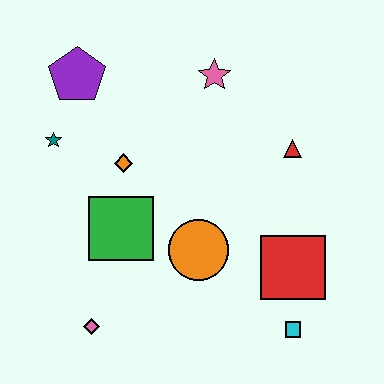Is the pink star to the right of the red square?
No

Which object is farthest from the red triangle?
The pink diamond is farthest from the red triangle.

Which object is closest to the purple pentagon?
The teal star is closest to the purple pentagon.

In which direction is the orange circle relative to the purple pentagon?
The orange circle is below the purple pentagon.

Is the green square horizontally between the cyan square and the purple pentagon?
Yes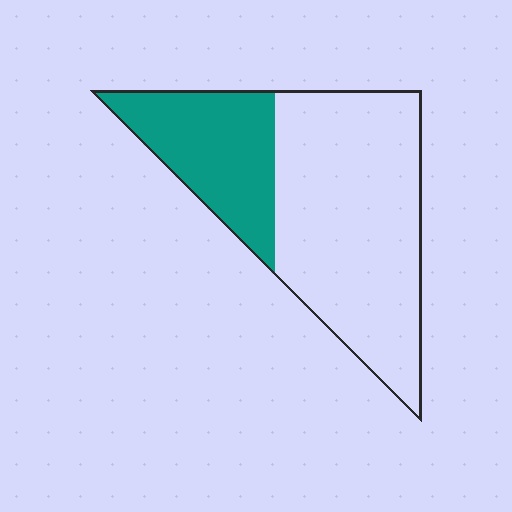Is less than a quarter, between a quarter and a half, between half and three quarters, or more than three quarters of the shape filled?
Between a quarter and a half.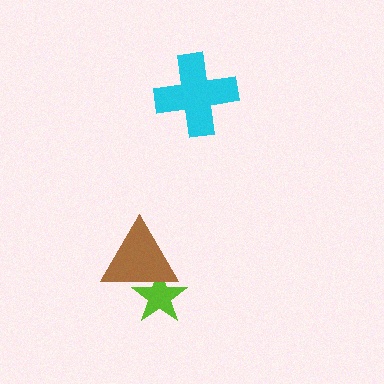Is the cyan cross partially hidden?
No, no other shape covers it.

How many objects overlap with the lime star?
1 object overlaps with the lime star.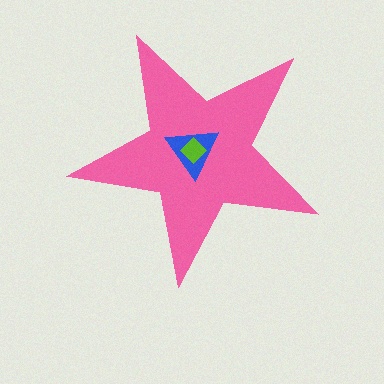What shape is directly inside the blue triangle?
The lime diamond.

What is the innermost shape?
The lime diamond.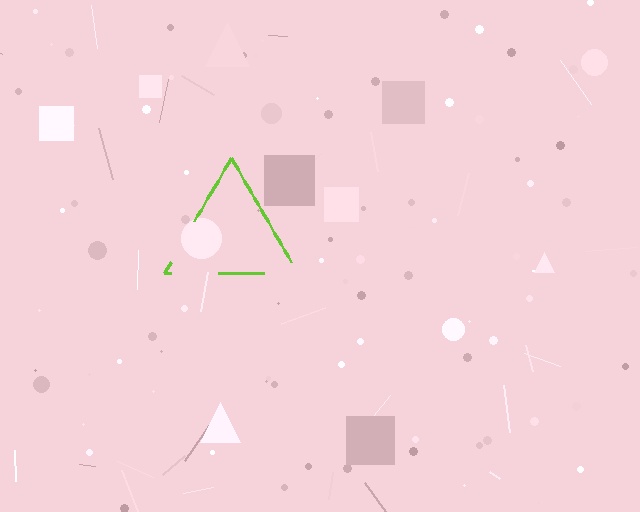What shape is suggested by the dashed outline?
The dashed outline suggests a triangle.